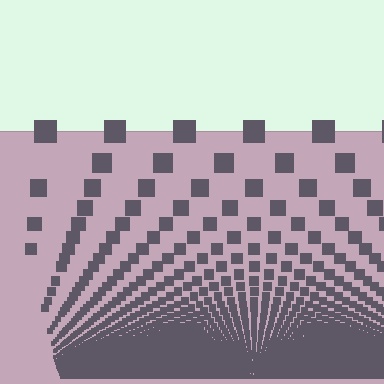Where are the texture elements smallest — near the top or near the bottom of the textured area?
Near the bottom.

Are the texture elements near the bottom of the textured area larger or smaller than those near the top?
Smaller. The gradient is inverted — elements near the bottom are smaller and denser.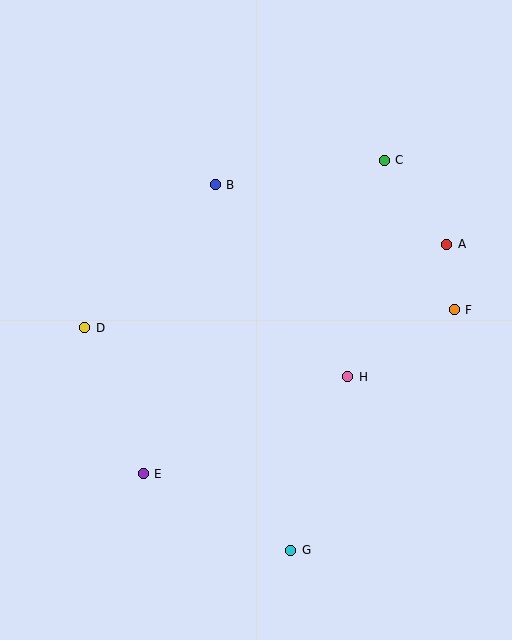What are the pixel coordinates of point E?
Point E is at (143, 474).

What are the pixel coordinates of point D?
Point D is at (85, 328).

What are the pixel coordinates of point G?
Point G is at (291, 550).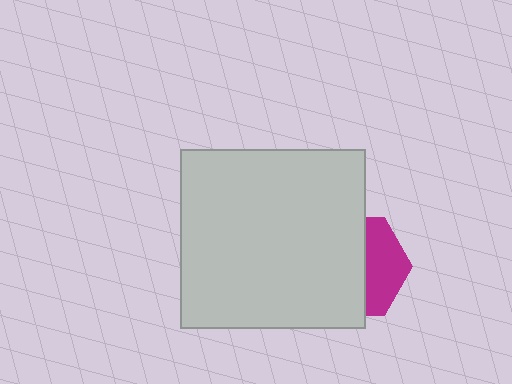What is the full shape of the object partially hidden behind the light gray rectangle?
The partially hidden object is a magenta hexagon.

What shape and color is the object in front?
The object in front is a light gray rectangle.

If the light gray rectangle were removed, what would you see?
You would see the complete magenta hexagon.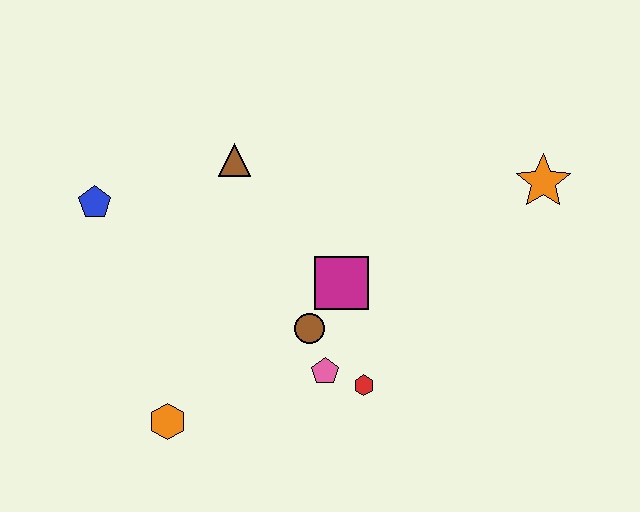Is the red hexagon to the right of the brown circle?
Yes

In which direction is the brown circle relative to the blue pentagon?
The brown circle is to the right of the blue pentagon.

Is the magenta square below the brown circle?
No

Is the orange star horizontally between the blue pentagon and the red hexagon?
No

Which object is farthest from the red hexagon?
The blue pentagon is farthest from the red hexagon.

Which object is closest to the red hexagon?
The pink pentagon is closest to the red hexagon.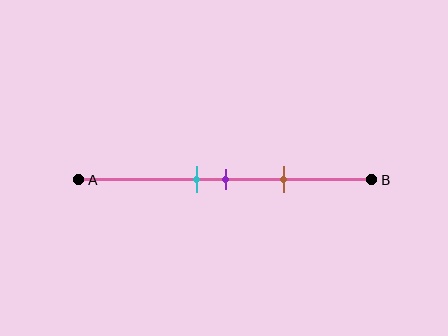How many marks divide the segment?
There are 3 marks dividing the segment.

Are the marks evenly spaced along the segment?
Yes, the marks are approximately evenly spaced.